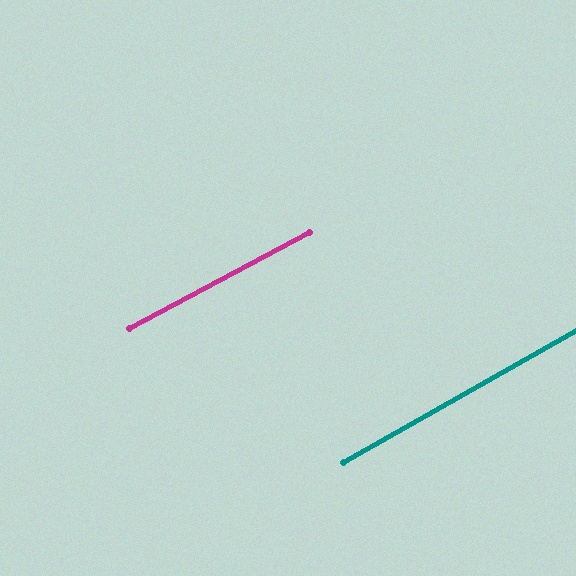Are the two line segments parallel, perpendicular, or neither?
Parallel — their directions differ by only 1.4°.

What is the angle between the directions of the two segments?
Approximately 1 degree.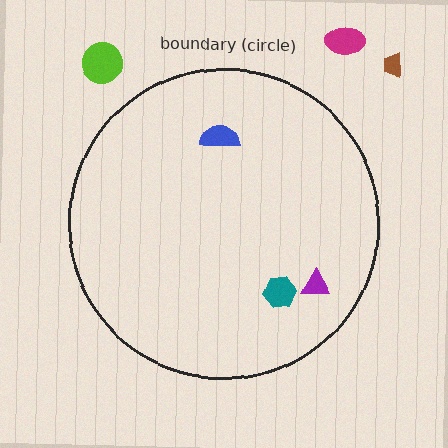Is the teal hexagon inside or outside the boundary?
Inside.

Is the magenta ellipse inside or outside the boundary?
Outside.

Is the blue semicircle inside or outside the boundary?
Inside.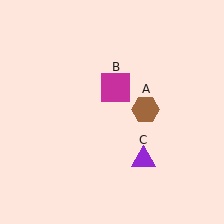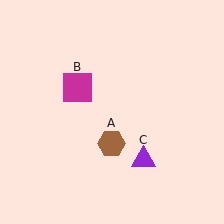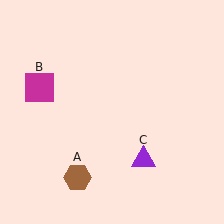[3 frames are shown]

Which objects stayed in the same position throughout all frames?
Purple triangle (object C) remained stationary.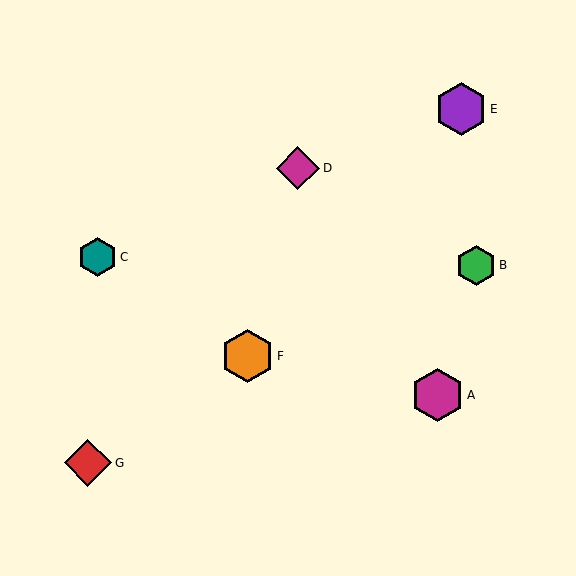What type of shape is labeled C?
Shape C is a teal hexagon.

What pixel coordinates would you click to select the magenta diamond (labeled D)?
Click at (298, 168) to select the magenta diamond D.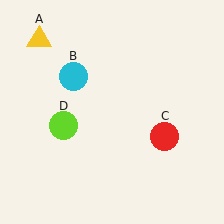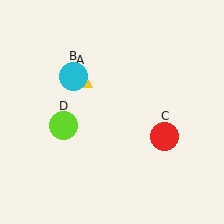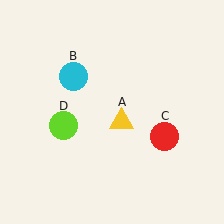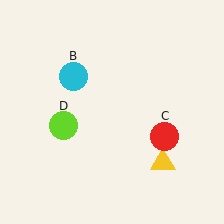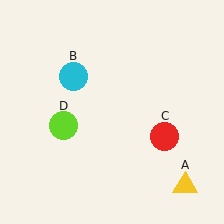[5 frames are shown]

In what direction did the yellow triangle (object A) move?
The yellow triangle (object A) moved down and to the right.